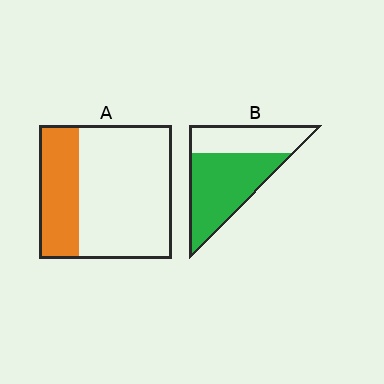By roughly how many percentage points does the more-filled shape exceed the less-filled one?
By roughly 35 percentage points (B over A).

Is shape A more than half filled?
No.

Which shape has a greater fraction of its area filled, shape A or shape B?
Shape B.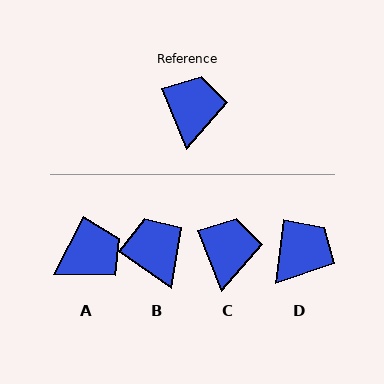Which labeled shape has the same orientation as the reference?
C.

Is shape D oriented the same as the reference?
No, it is off by about 29 degrees.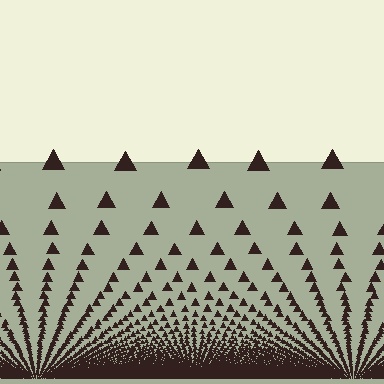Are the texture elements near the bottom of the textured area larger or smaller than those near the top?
Smaller. The gradient is inverted — elements near the bottom are smaller and denser.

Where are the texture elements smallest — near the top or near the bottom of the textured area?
Near the bottom.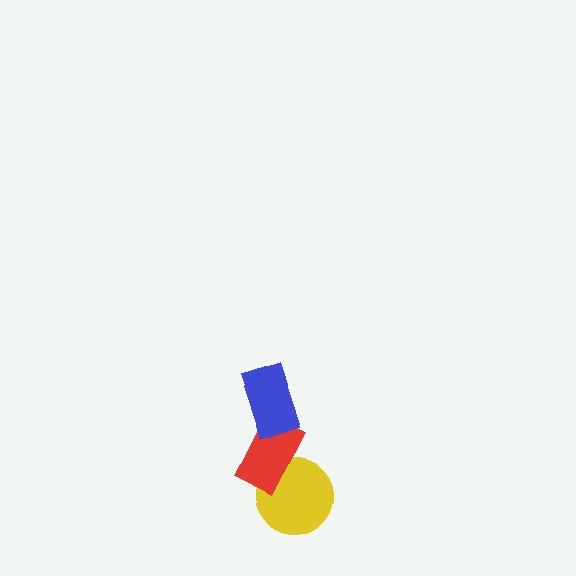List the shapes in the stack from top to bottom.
From top to bottom: the blue rectangle, the red rectangle, the yellow circle.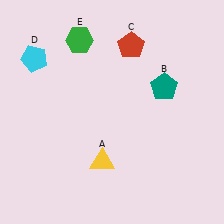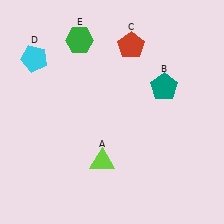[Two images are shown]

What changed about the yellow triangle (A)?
In Image 1, A is yellow. In Image 2, it changed to lime.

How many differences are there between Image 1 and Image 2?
There is 1 difference between the two images.